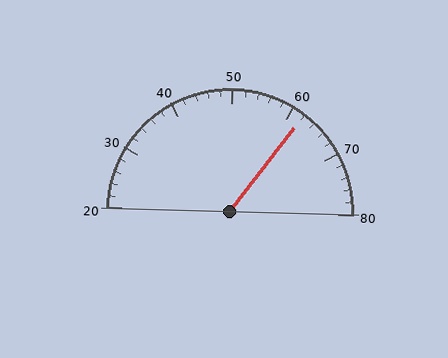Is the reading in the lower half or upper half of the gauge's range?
The reading is in the upper half of the range (20 to 80).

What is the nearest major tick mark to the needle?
The nearest major tick mark is 60.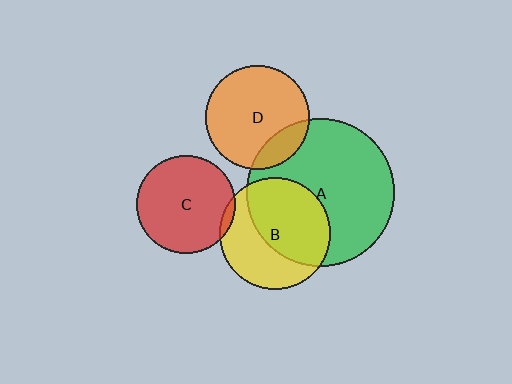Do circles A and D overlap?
Yes.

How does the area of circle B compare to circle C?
Approximately 1.3 times.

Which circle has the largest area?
Circle A (green).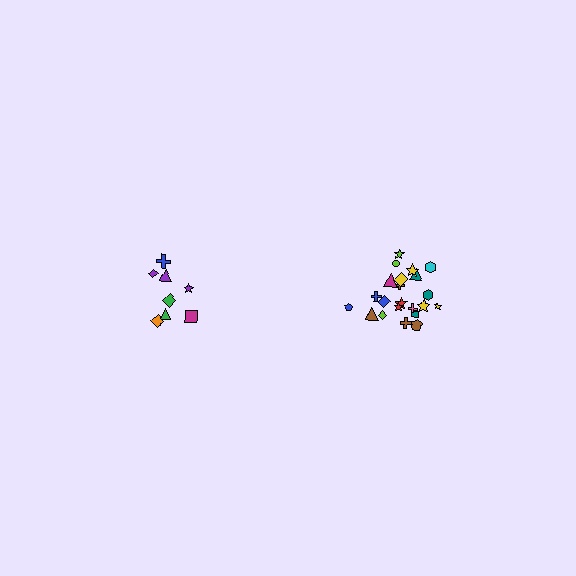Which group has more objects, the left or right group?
The right group.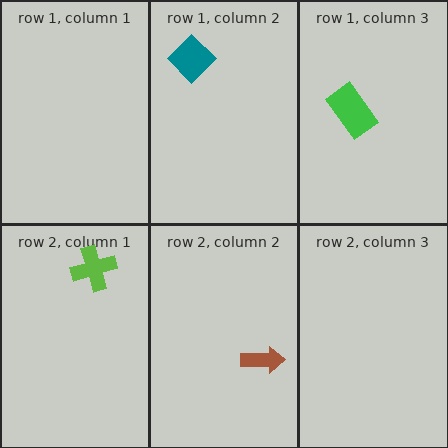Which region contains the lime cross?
The row 2, column 1 region.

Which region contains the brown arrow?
The row 2, column 2 region.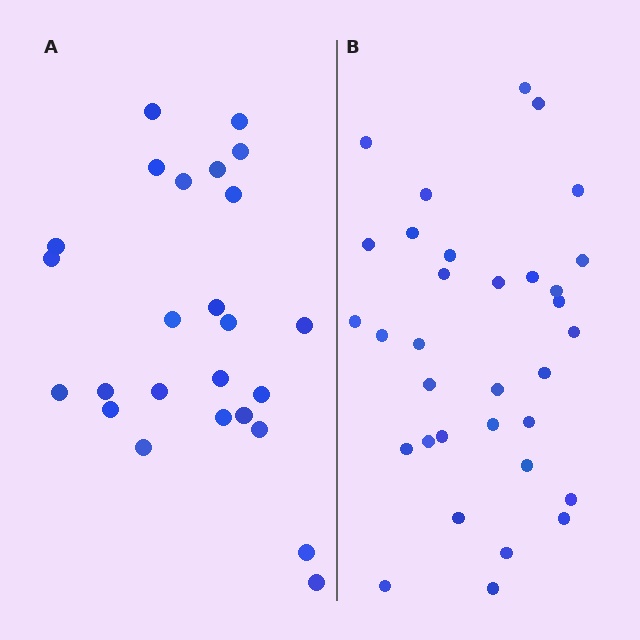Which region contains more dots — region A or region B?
Region B (the right region) has more dots.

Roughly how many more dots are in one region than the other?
Region B has roughly 8 or so more dots than region A.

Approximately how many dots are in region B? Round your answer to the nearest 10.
About 30 dots. (The exact count is 33, which rounds to 30.)